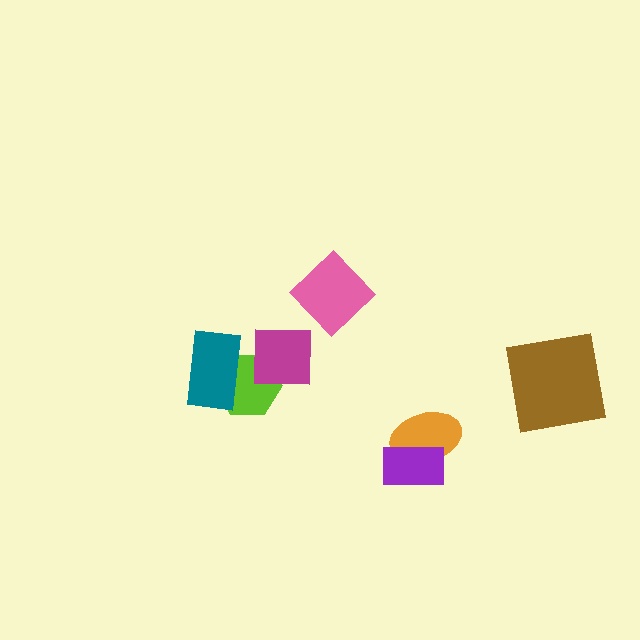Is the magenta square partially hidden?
No, no other shape covers it.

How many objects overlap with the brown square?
0 objects overlap with the brown square.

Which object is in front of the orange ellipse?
The purple rectangle is in front of the orange ellipse.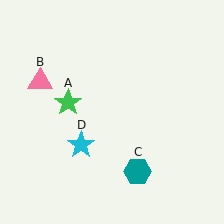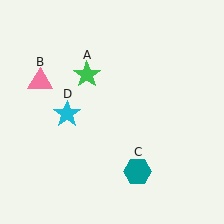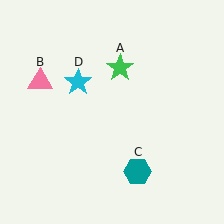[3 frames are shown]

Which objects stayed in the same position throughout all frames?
Pink triangle (object B) and teal hexagon (object C) remained stationary.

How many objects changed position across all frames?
2 objects changed position: green star (object A), cyan star (object D).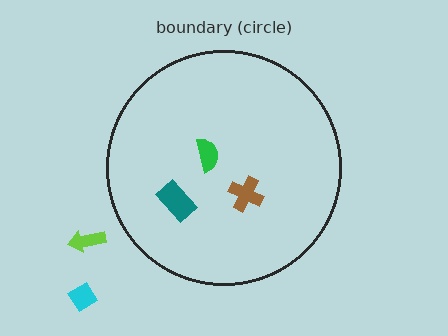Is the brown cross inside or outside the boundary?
Inside.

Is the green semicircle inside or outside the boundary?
Inside.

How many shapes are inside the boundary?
3 inside, 2 outside.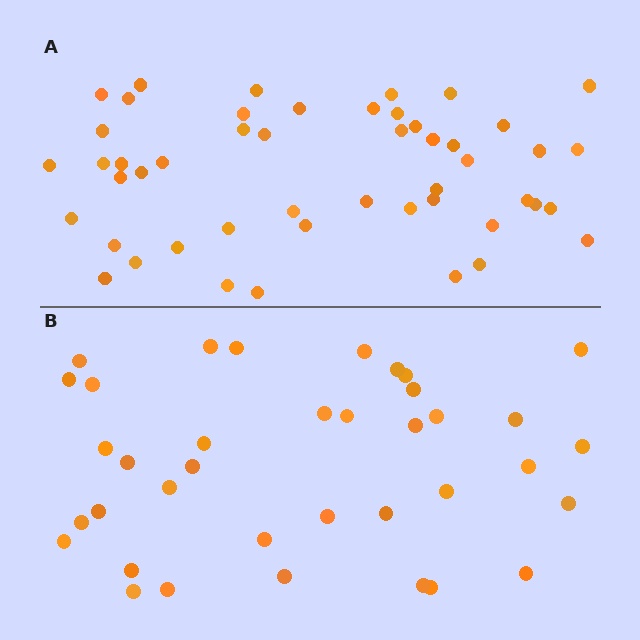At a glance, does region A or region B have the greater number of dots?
Region A (the top region) has more dots.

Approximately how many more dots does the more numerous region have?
Region A has roughly 12 or so more dots than region B.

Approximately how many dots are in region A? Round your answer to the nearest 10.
About 50 dots. (The exact count is 49, which rounds to 50.)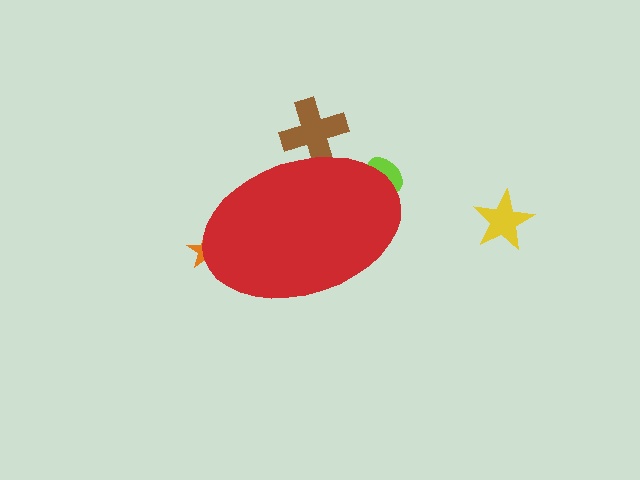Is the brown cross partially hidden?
Yes, the brown cross is partially hidden behind the red ellipse.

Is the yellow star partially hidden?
No, the yellow star is fully visible.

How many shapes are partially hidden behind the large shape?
3 shapes are partially hidden.